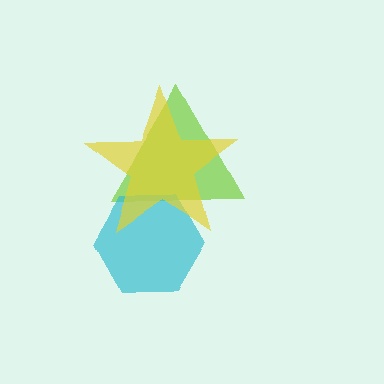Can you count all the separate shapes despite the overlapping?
Yes, there are 3 separate shapes.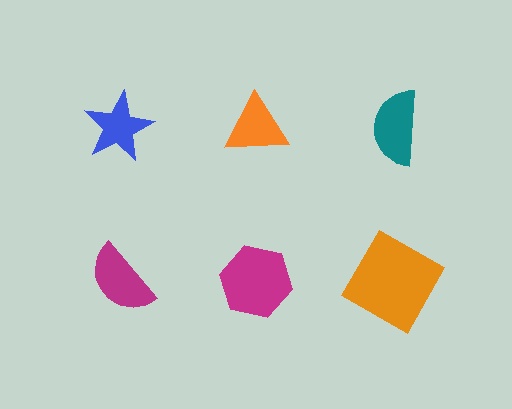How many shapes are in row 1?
3 shapes.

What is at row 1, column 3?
A teal semicircle.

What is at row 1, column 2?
An orange triangle.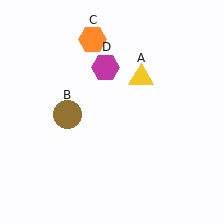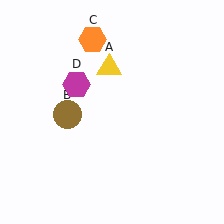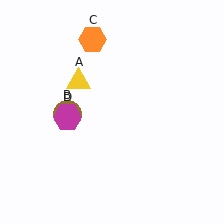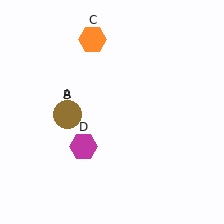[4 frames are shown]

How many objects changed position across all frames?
2 objects changed position: yellow triangle (object A), magenta hexagon (object D).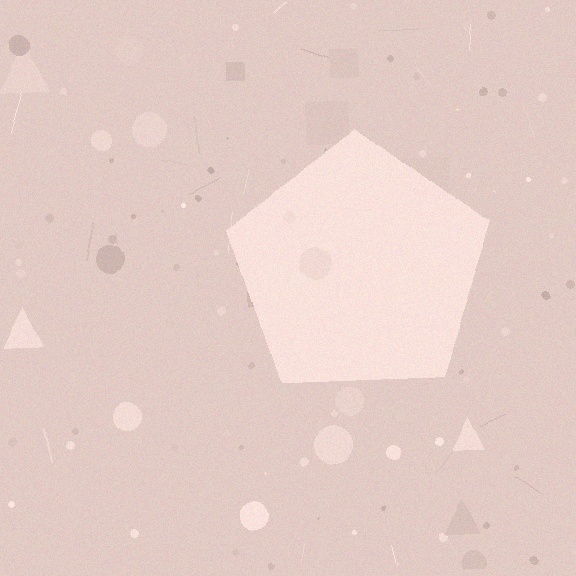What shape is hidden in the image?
A pentagon is hidden in the image.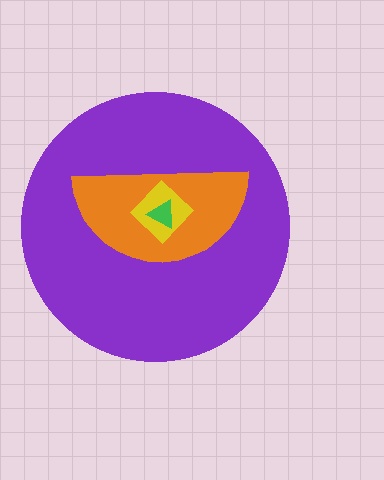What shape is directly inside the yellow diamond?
The green triangle.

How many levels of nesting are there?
4.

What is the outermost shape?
The purple circle.